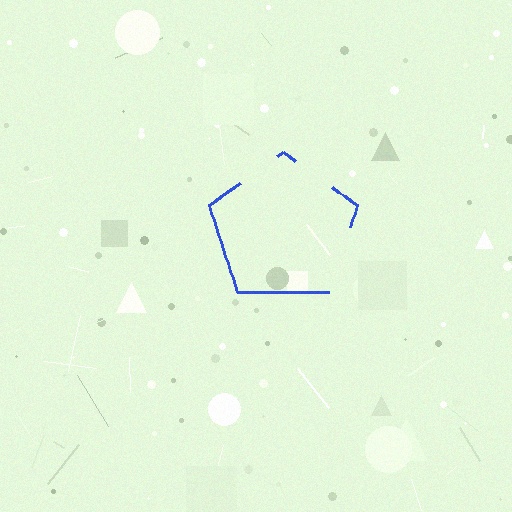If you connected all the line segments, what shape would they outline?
They would outline a pentagon.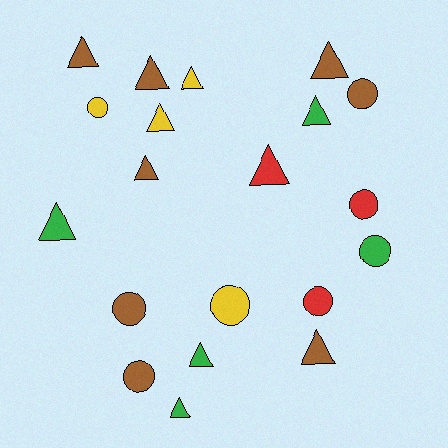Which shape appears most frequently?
Triangle, with 12 objects.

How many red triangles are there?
There is 1 red triangle.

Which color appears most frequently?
Brown, with 8 objects.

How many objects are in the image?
There are 20 objects.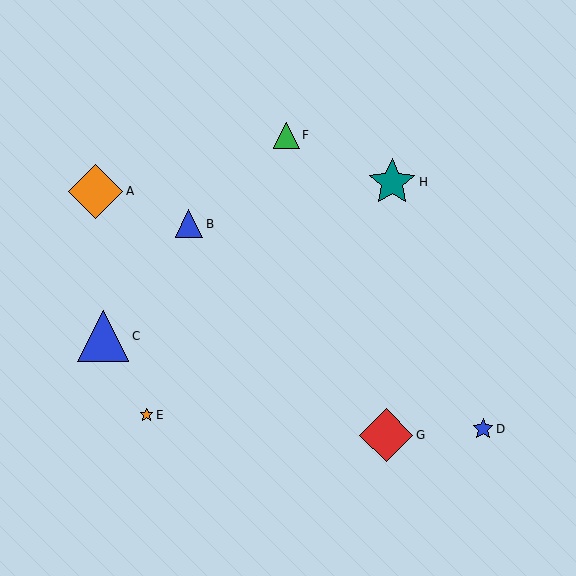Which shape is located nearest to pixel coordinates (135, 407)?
The orange star (labeled E) at (147, 415) is nearest to that location.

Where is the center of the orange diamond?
The center of the orange diamond is at (96, 191).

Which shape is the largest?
The orange diamond (labeled A) is the largest.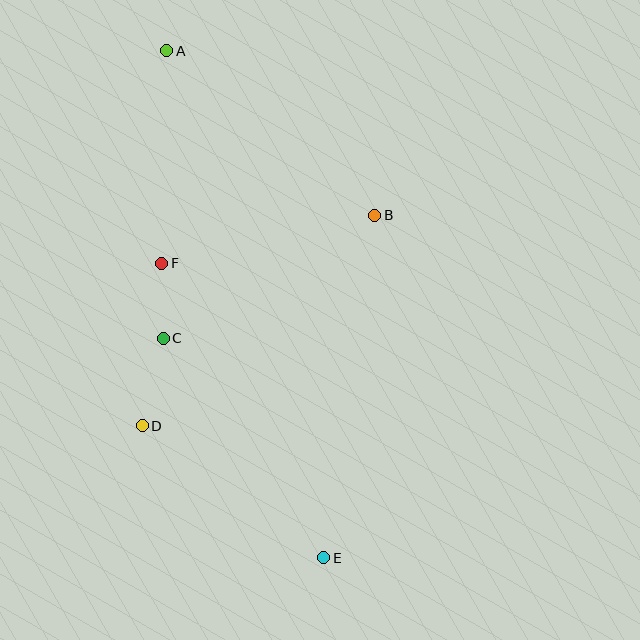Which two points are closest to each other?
Points C and F are closest to each other.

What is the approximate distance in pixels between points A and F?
The distance between A and F is approximately 212 pixels.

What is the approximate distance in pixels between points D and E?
The distance between D and E is approximately 224 pixels.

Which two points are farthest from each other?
Points A and E are farthest from each other.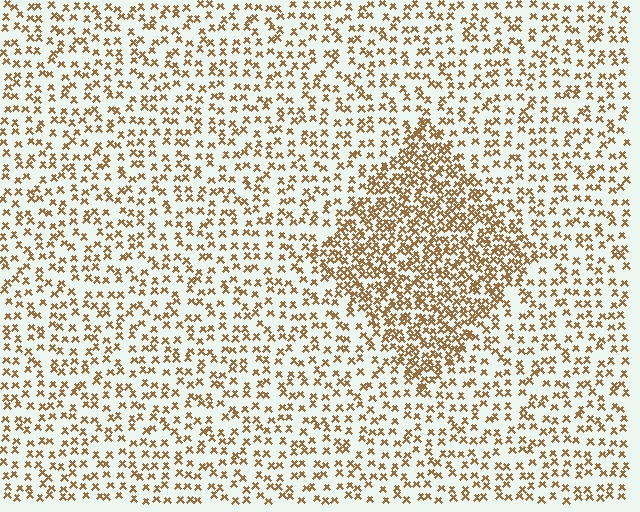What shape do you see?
I see a diamond.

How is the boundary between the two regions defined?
The boundary is defined by a change in element density (approximately 2.2x ratio). All elements are the same color, size, and shape.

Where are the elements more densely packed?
The elements are more densely packed inside the diamond boundary.